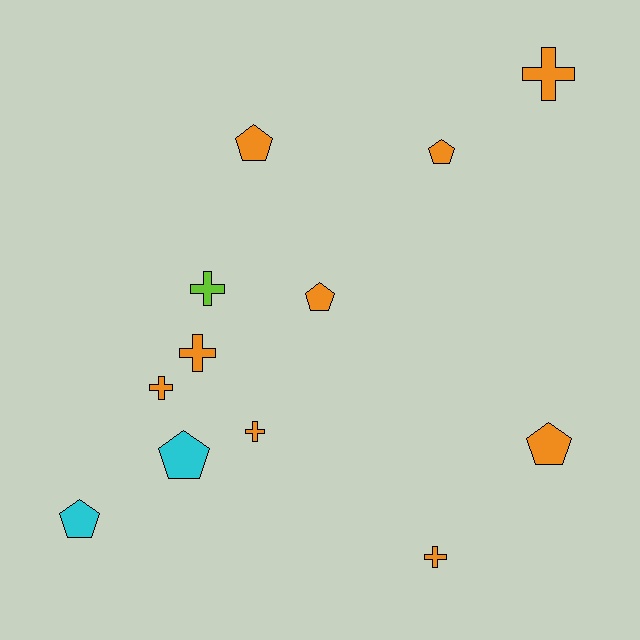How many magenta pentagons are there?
There are no magenta pentagons.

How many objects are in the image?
There are 12 objects.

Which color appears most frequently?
Orange, with 9 objects.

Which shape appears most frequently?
Cross, with 6 objects.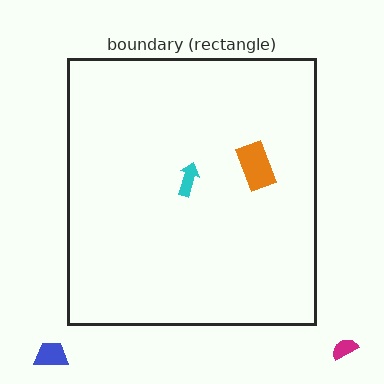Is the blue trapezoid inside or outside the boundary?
Outside.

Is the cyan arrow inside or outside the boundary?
Inside.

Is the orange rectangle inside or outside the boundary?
Inside.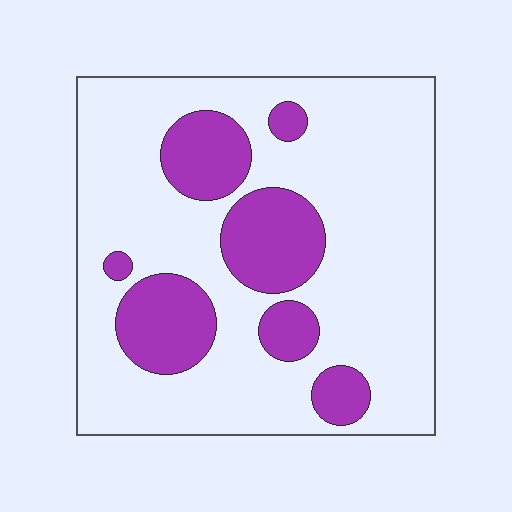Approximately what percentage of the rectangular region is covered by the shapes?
Approximately 25%.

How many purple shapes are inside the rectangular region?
7.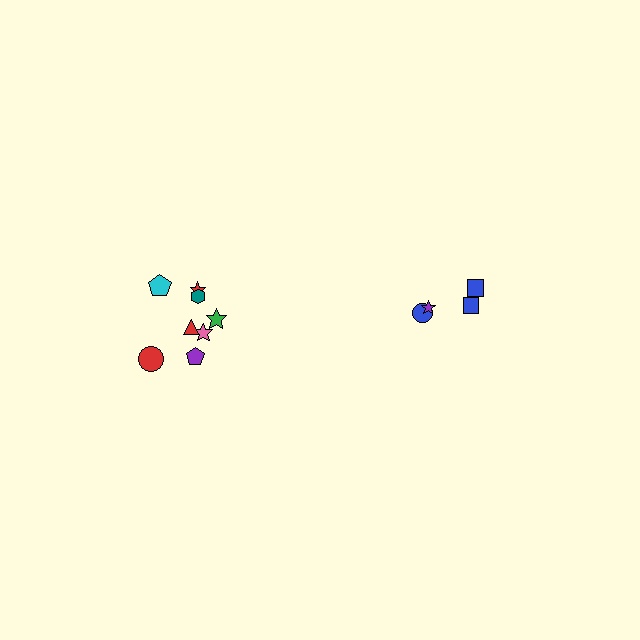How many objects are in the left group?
There are 8 objects.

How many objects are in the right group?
There are 4 objects.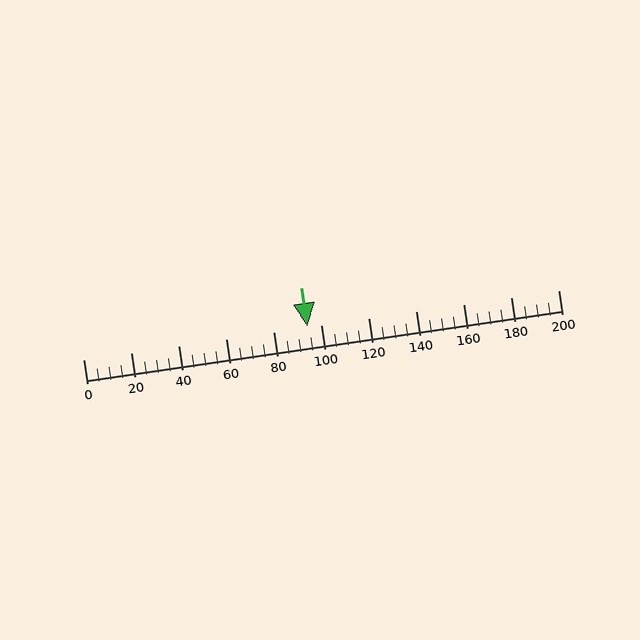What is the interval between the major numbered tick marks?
The major tick marks are spaced 20 units apart.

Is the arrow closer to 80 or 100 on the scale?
The arrow is closer to 100.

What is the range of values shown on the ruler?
The ruler shows values from 0 to 200.